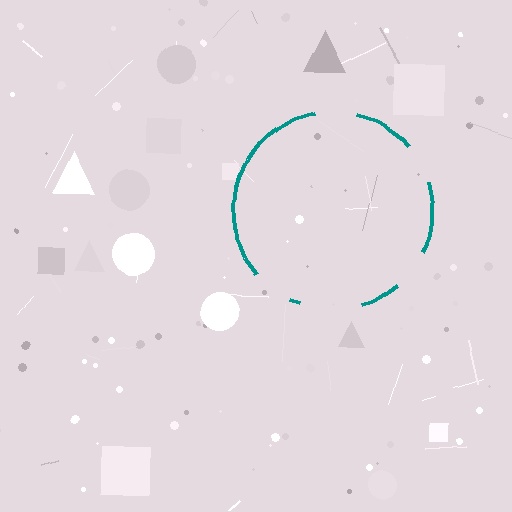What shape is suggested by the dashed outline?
The dashed outline suggests a circle.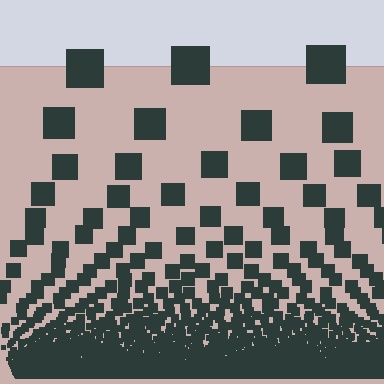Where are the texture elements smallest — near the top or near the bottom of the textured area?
Near the bottom.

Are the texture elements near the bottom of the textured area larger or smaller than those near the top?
Smaller. The gradient is inverted — elements near the bottom are smaller and denser.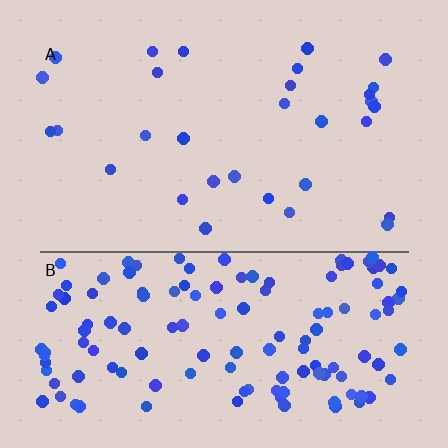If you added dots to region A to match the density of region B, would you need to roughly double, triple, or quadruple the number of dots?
Approximately quadruple.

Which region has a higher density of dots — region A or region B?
B (the bottom).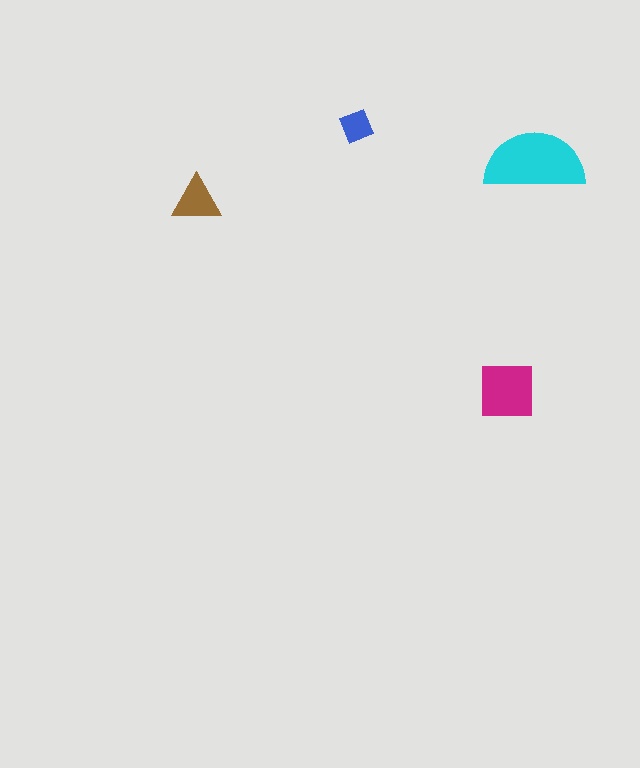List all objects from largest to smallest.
The cyan semicircle, the magenta square, the brown triangle, the blue diamond.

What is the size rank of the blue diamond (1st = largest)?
4th.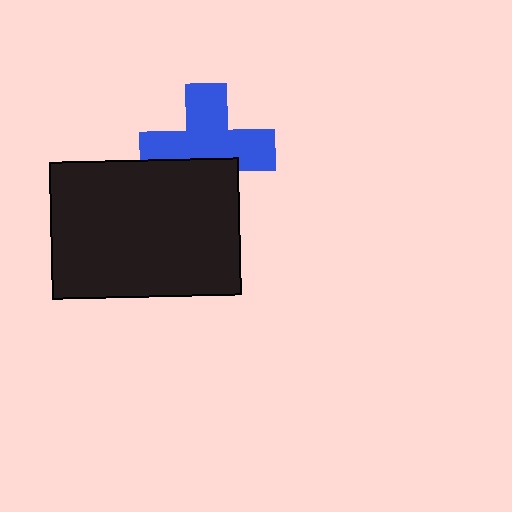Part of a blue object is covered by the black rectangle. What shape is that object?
It is a cross.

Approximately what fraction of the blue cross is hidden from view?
Roughly 34% of the blue cross is hidden behind the black rectangle.